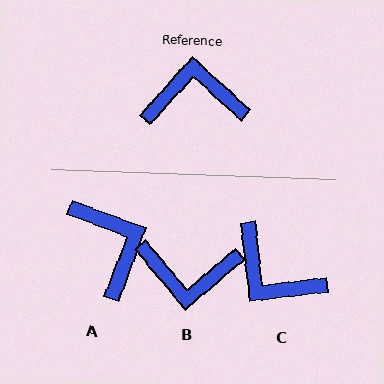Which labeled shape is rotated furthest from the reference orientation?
B, about 172 degrees away.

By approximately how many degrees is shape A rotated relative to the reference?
Approximately 69 degrees clockwise.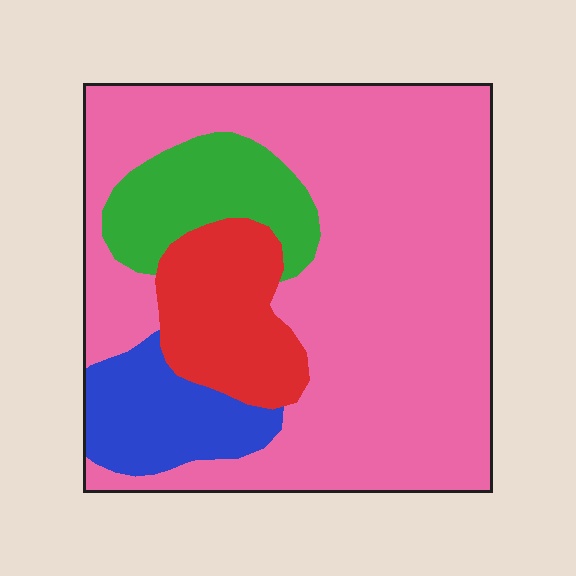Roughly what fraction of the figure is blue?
Blue takes up less than a quarter of the figure.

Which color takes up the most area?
Pink, at roughly 65%.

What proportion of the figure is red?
Red covers 13% of the figure.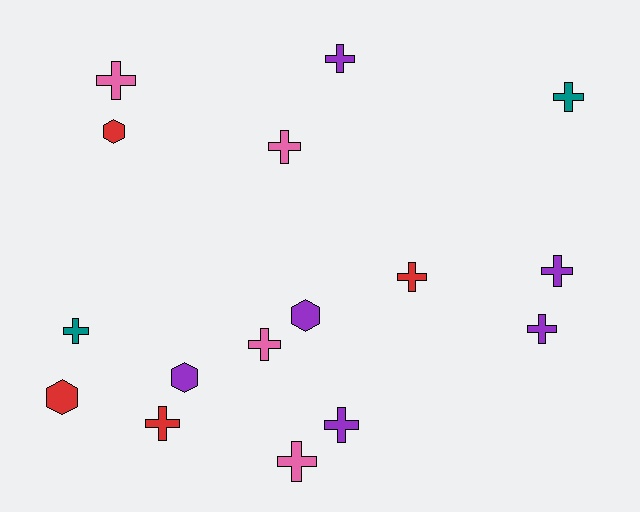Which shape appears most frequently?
Cross, with 12 objects.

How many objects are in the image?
There are 16 objects.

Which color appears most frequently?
Purple, with 6 objects.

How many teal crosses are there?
There are 2 teal crosses.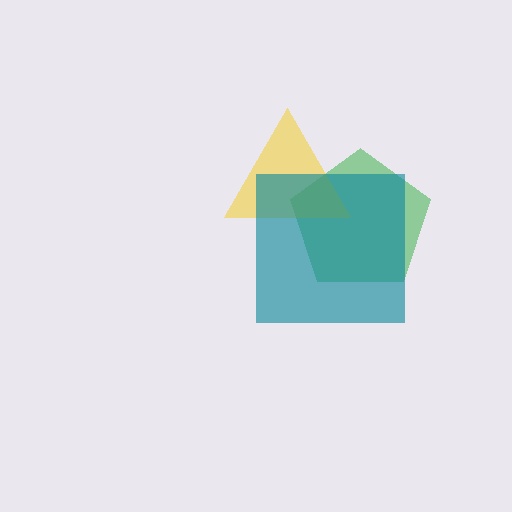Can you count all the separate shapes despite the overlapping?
Yes, there are 3 separate shapes.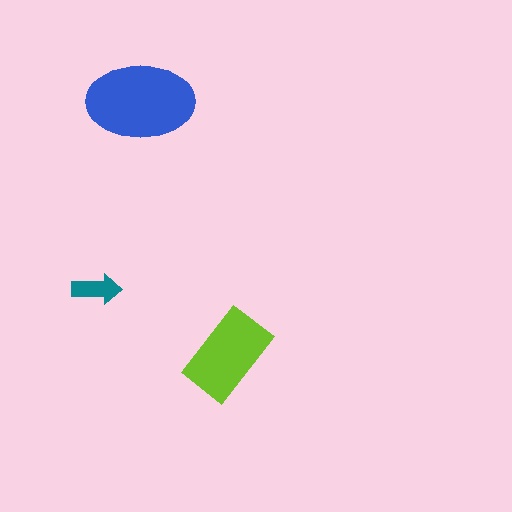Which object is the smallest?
The teal arrow.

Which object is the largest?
The blue ellipse.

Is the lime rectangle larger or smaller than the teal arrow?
Larger.